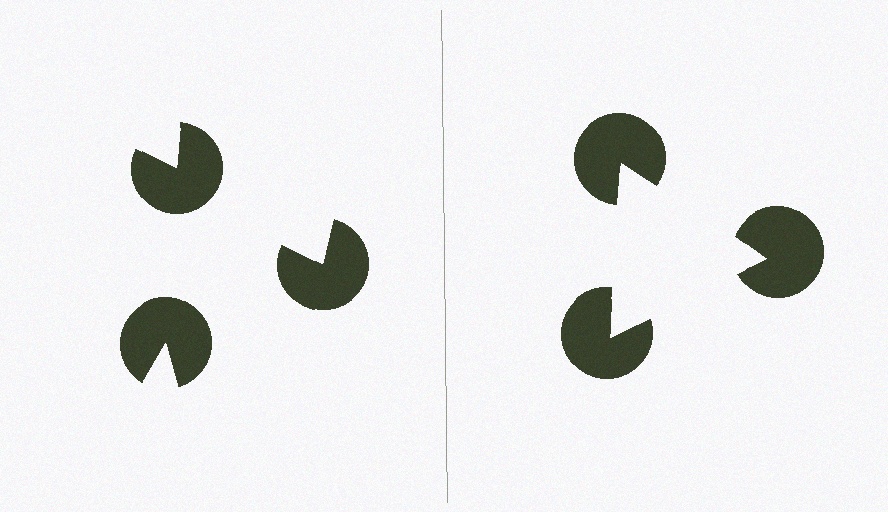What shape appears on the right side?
An illusory triangle.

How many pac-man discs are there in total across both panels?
6 — 3 on each side.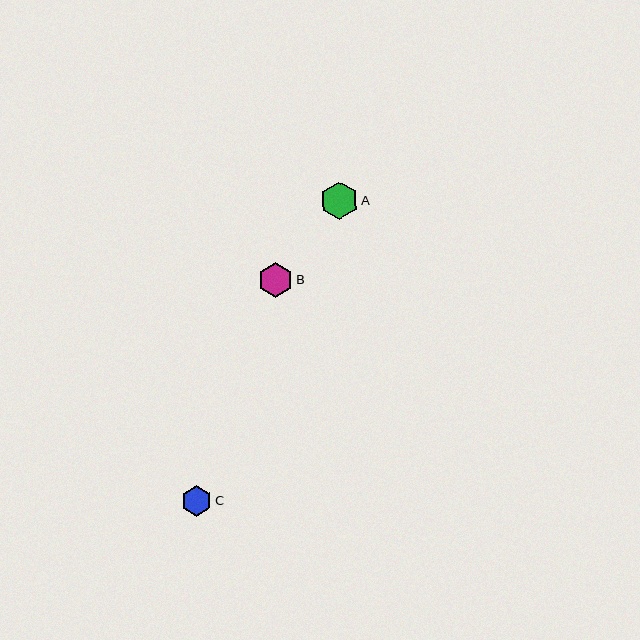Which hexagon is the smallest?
Hexagon C is the smallest with a size of approximately 30 pixels.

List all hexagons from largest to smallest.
From largest to smallest: A, B, C.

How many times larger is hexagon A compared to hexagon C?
Hexagon A is approximately 1.3 times the size of hexagon C.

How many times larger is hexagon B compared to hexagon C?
Hexagon B is approximately 1.2 times the size of hexagon C.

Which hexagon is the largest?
Hexagon A is the largest with a size of approximately 38 pixels.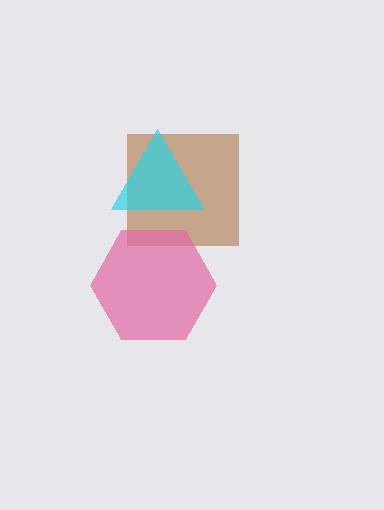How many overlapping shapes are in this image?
There are 3 overlapping shapes in the image.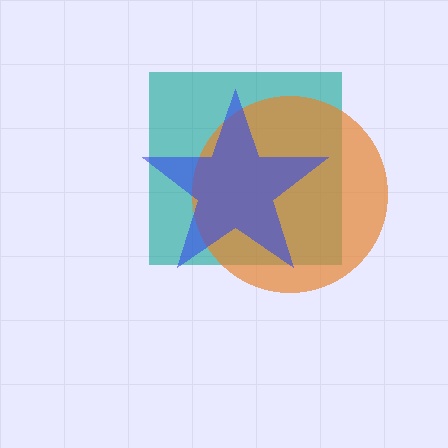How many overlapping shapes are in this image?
There are 3 overlapping shapes in the image.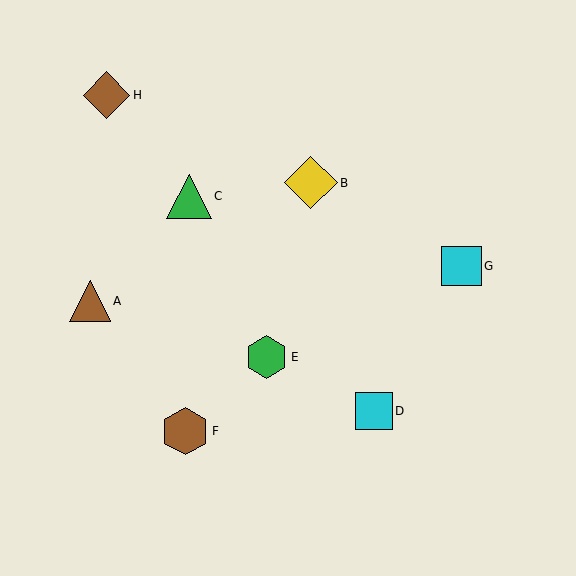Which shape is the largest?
The yellow diamond (labeled B) is the largest.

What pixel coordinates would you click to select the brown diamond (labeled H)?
Click at (107, 95) to select the brown diamond H.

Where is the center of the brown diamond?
The center of the brown diamond is at (107, 95).